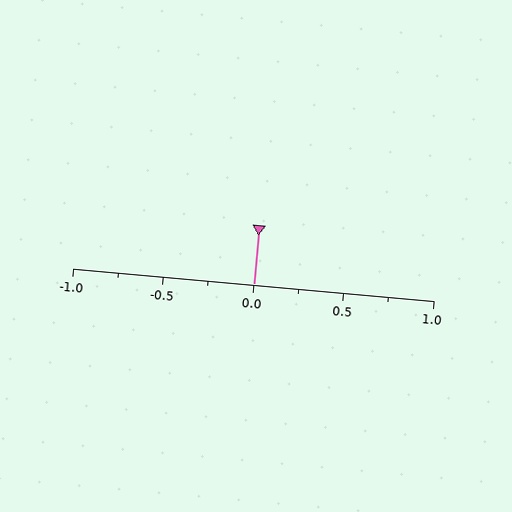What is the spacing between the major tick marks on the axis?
The major ticks are spaced 0.5 apart.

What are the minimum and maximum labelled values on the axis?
The axis runs from -1.0 to 1.0.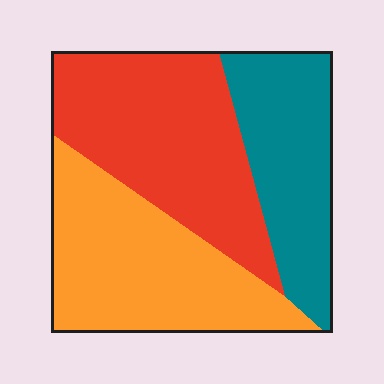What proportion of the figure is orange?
Orange takes up between a quarter and a half of the figure.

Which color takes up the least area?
Teal, at roughly 25%.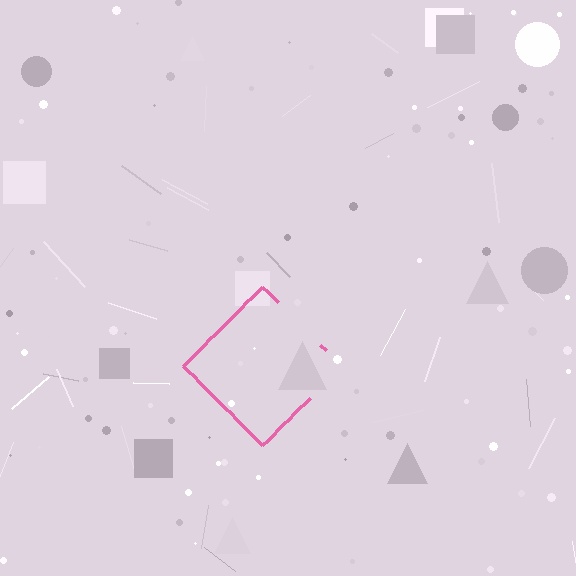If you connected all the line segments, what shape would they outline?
They would outline a diamond.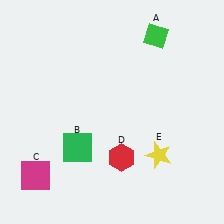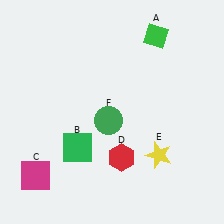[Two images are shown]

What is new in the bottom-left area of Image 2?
A green circle (F) was added in the bottom-left area of Image 2.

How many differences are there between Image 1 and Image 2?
There is 1 difference between the two images.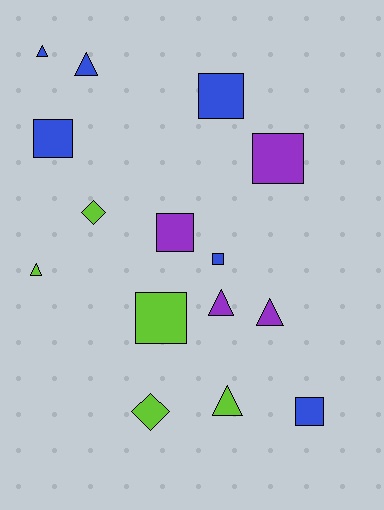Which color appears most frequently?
Blue, with 6 objects.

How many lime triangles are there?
There are 2 lime triangles.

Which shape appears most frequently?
Square, with 7 objects.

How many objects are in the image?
There are 15 objects.